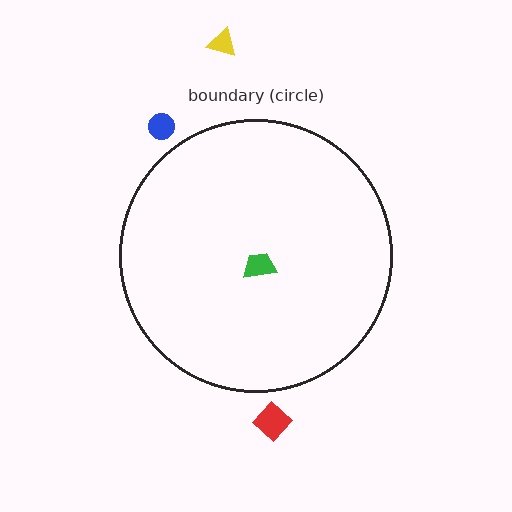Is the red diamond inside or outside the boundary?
Outside.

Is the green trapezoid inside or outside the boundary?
Inside.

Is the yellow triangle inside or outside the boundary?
Outside.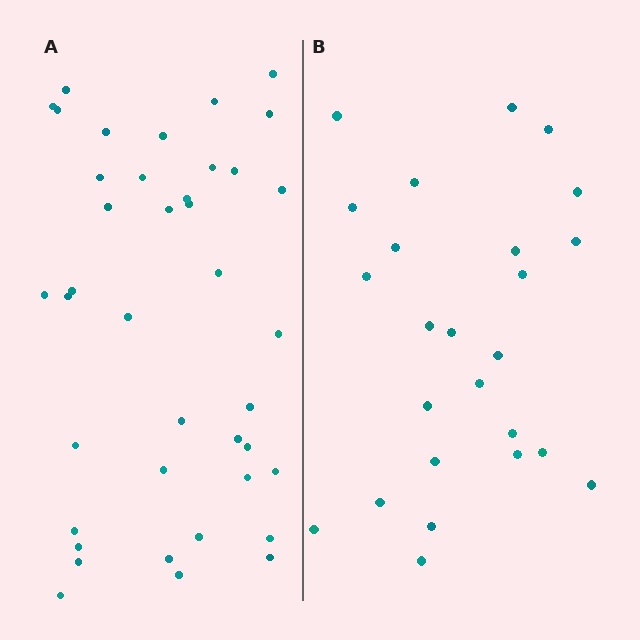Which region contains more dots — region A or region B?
Region A (the left region) has more dots.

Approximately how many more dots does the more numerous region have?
Region A has approximately 15 more dots than region B.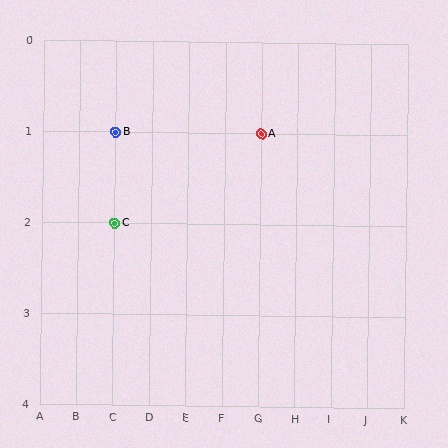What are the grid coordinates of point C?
Point C is at grid coordinates (C, 2).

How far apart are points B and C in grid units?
Points B and C are 1 row apart.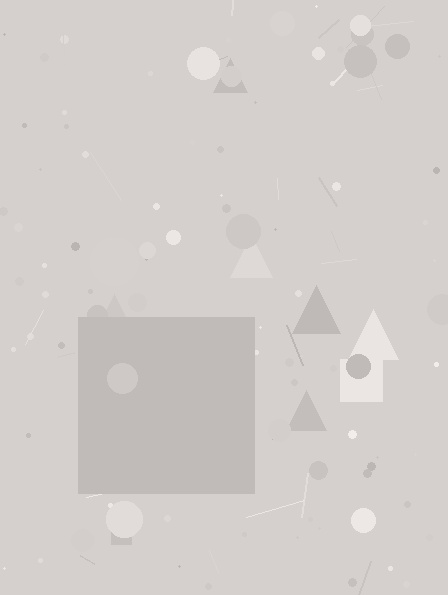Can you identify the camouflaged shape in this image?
The camouflaged shape is a square.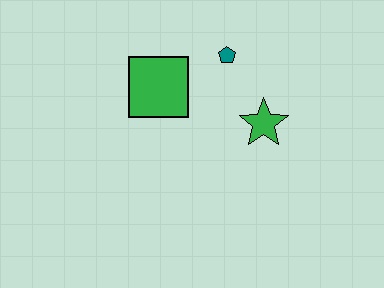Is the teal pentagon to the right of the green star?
No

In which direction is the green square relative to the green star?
The green square is to the left of the green star.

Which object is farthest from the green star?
The green square is farthest from the green star.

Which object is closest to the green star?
The teal pentagon is closest to the green star.